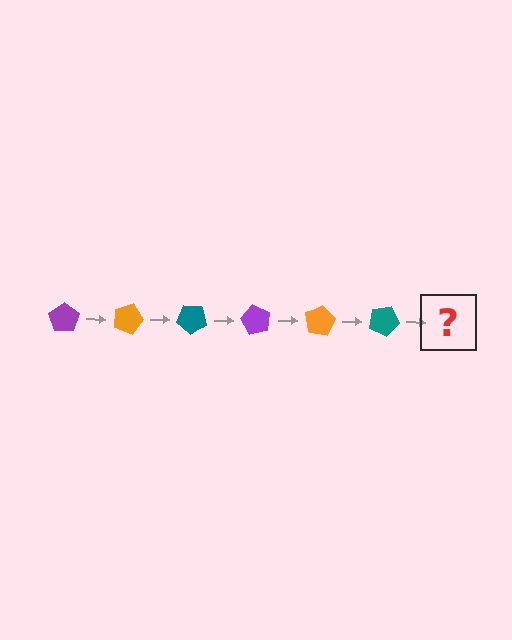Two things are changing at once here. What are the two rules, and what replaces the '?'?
The two rules are that it rotates 20 degrees each step and the color cycles through purple, orange, and teal. The '?' should be a purple pentagon, rotated 120 degrees from the start.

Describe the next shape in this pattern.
It should be a purple pentagon, rotated 120 degrees from the start.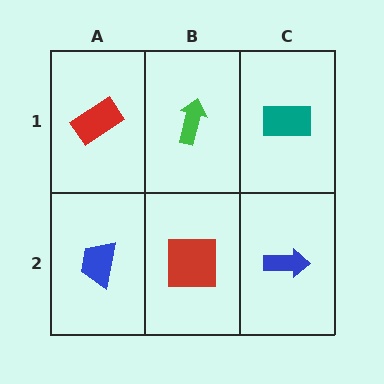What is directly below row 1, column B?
A red square.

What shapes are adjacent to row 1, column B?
A red square (row 2, column B), a red rectangle (row 1, column A), a teal rectangle (row 1, column C).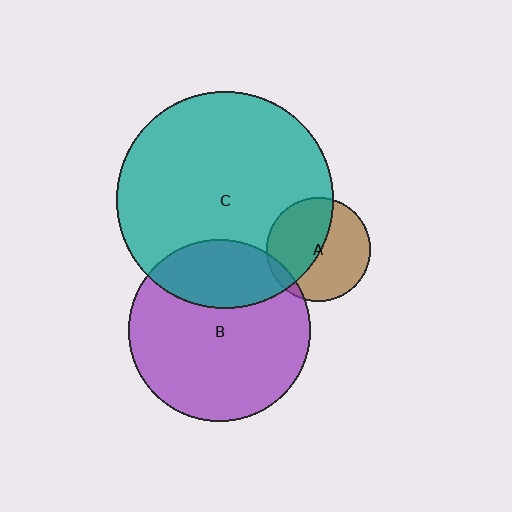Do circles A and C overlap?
Yes.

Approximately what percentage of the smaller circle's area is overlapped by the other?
Approximately 50%.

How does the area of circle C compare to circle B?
Approximately 1.4 times.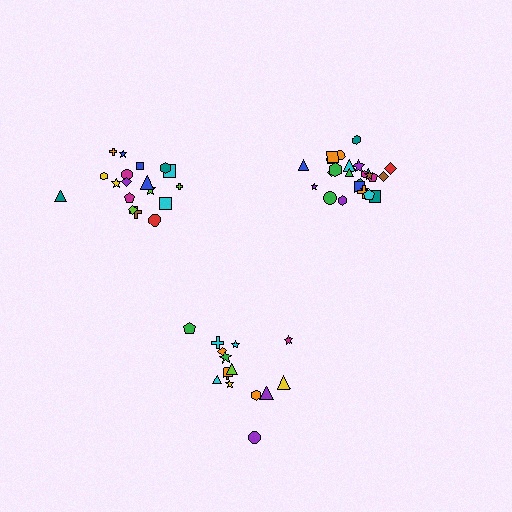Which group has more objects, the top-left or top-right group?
The top-right group.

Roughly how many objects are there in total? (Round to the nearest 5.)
Roughly 60 objects in total.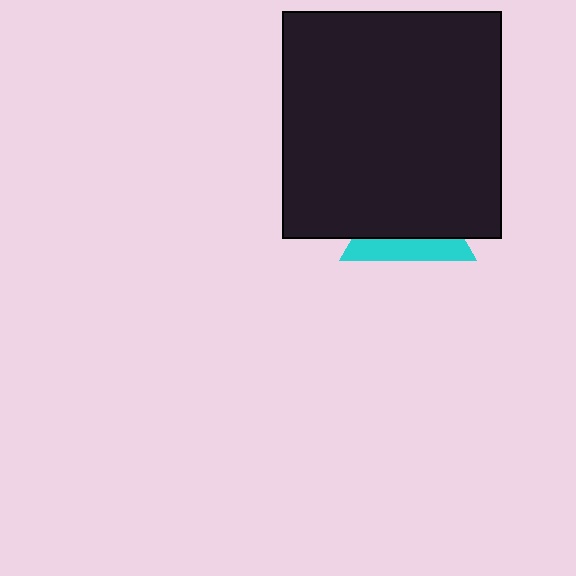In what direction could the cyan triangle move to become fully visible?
The cyan triangle could move down. That would shift it out from behind the black rectangle entirely.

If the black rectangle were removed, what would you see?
You would see the complete cyan triangle.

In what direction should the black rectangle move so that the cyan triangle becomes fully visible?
The black rectangle should move up. That is the shortest direction to clear the overlap and leave the cyan triangle fully visible.